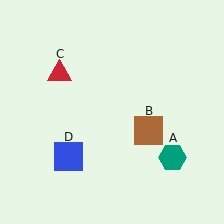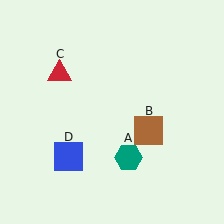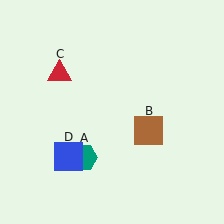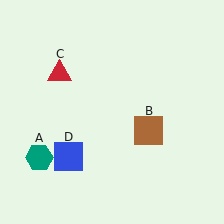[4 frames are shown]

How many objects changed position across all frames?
1 object changed position: teal hexagon (object A).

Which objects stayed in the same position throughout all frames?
Brown square (object B) and red triangle (object C) and blue square (object D) remained stationary.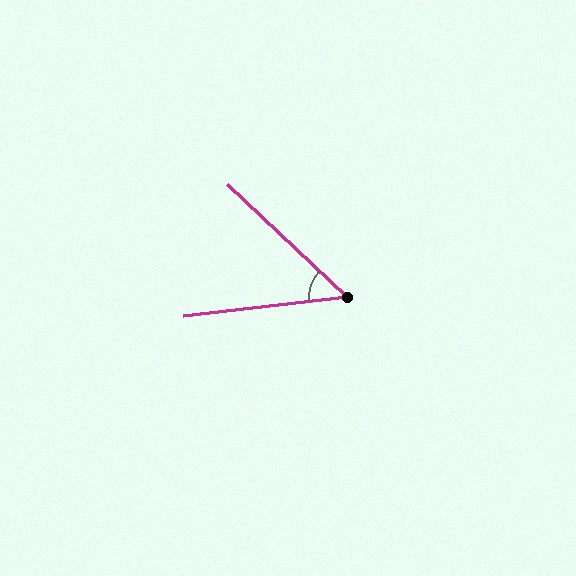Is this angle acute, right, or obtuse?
It is acute.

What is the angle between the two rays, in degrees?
Approximately 50 degrees.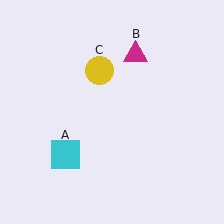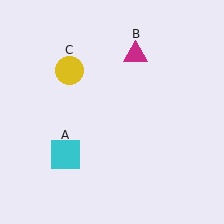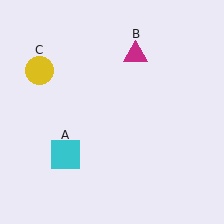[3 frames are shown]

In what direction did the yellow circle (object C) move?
The yellow circle (object C) moved left.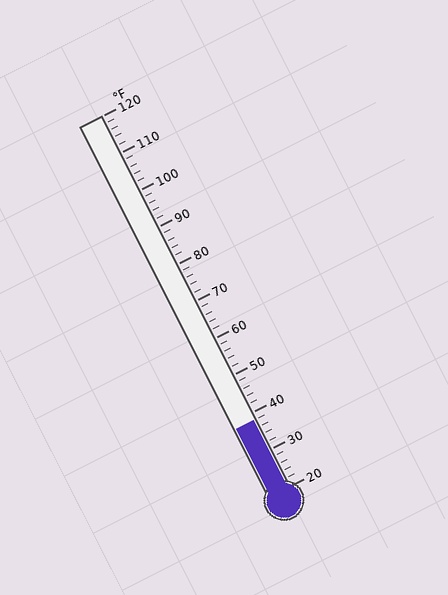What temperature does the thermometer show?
The thermometer shows approximately 38°F.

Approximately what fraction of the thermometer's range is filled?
The thermometer is filled to approximately 20% of its range.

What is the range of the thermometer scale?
The thermometer scale ranges from 20°F to 120°F.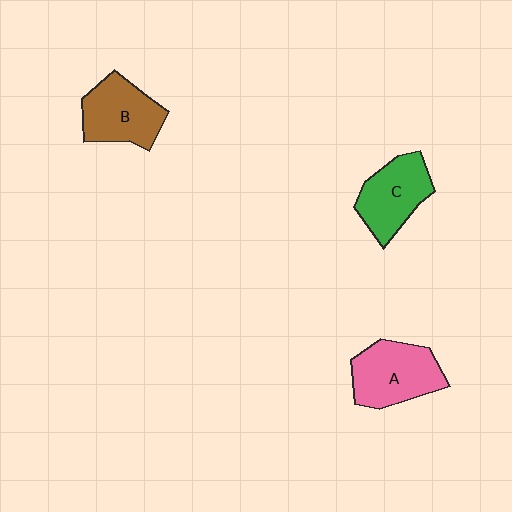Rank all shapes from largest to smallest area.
From largest to smallest: A (pink), B (brown), C (green).